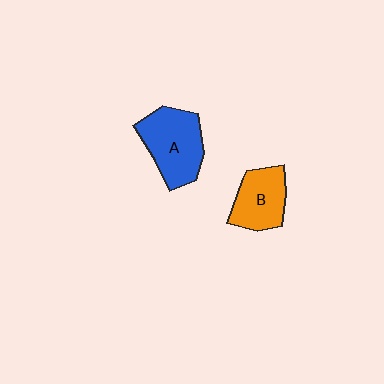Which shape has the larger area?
Shape A (blue).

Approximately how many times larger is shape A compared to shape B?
Approximately 1.3 times.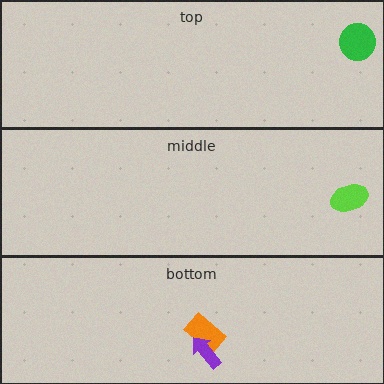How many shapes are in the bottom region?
2.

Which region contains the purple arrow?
The bottom region.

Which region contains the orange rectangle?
The bottom region.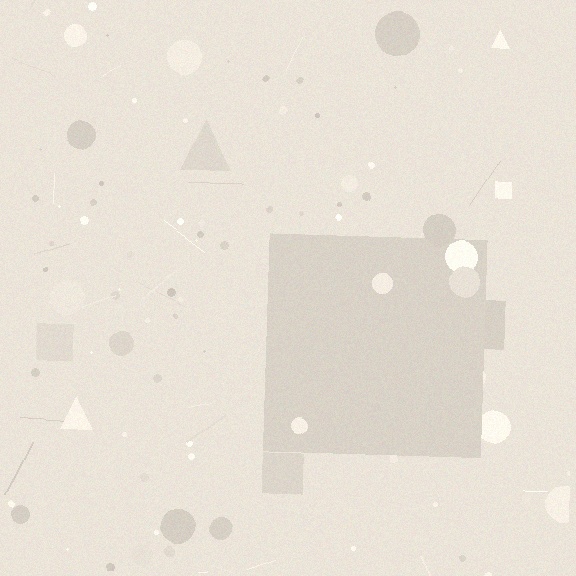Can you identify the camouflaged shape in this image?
The camouflaged shape is a square.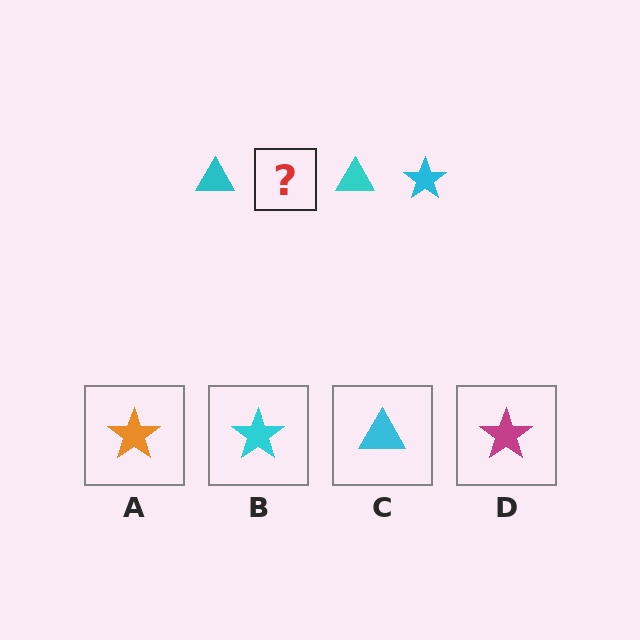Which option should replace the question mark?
Option B.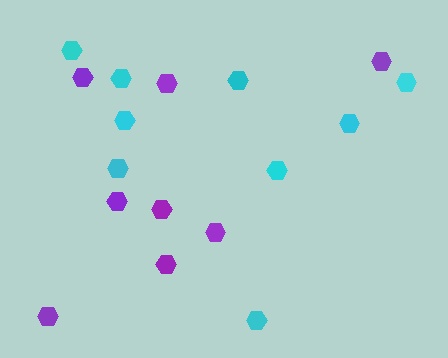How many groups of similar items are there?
There are 2 groups: one group of cyan hexagons (9) and one group of purple hexagons (8).